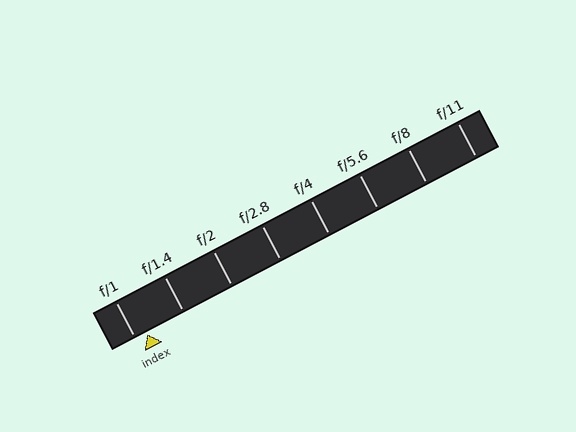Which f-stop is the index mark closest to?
The index mark is closest to f/1.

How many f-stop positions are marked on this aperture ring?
There are 8 f-stop positions marked.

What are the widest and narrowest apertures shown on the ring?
The widest aperture shown is f/1 and the narrowest is f/11.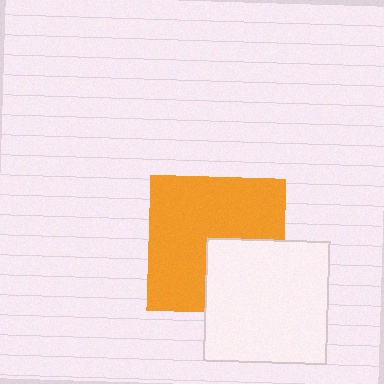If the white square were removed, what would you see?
You would see the complete orange square.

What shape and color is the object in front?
The object in front is a white square.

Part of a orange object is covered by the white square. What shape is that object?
It is a square.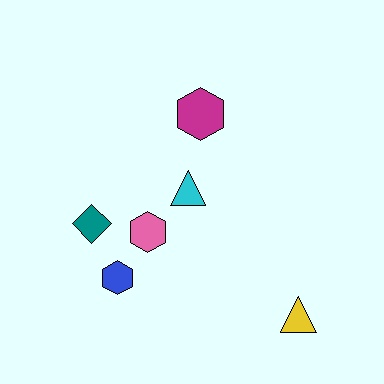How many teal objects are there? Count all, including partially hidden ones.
There is 1 teal object.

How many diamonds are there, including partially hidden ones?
There is 1 diamond.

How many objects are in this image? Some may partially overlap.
There are 6 objects.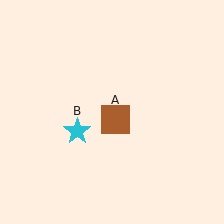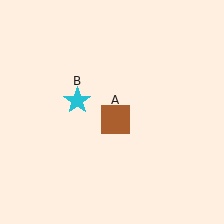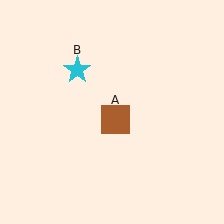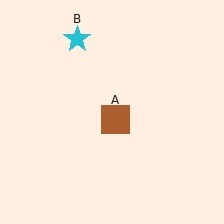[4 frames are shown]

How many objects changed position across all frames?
1 object changed position: cyan star (object B).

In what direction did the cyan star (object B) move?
The cyan star (object B) moved up.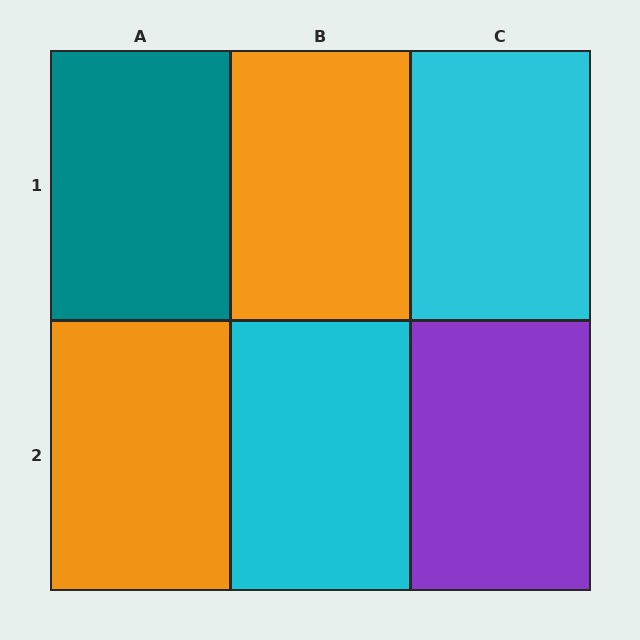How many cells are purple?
1 cell is purple.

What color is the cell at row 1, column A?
Teal.